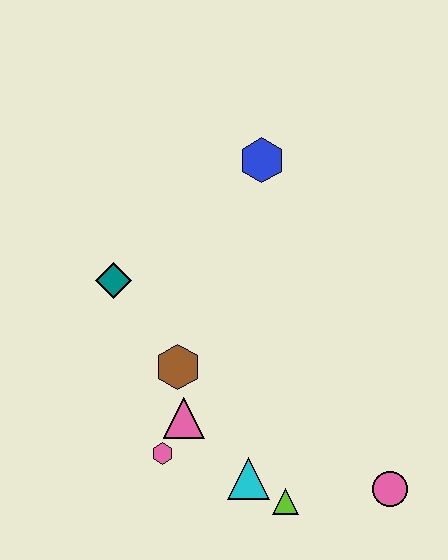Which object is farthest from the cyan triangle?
The blue hexagon is farthest from the cyan triangle.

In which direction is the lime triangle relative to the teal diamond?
The lime triangle is below the teal diamond.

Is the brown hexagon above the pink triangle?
Yes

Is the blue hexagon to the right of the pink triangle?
Yes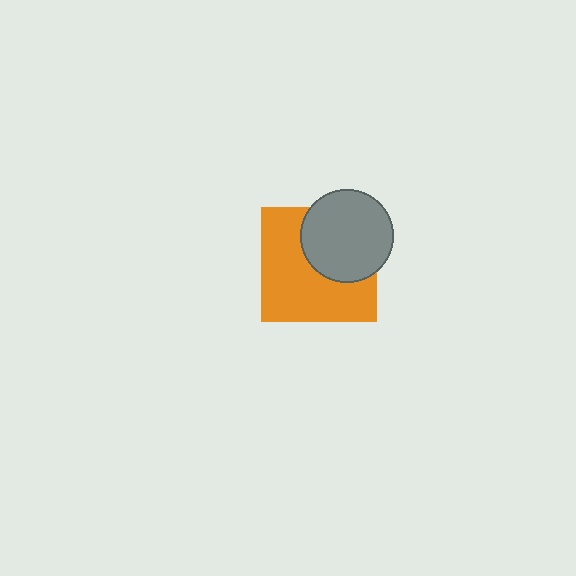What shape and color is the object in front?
The object in front is a gray circle.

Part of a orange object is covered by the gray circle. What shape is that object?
It is a square.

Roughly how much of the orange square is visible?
About half of it is visible (roughly 61%).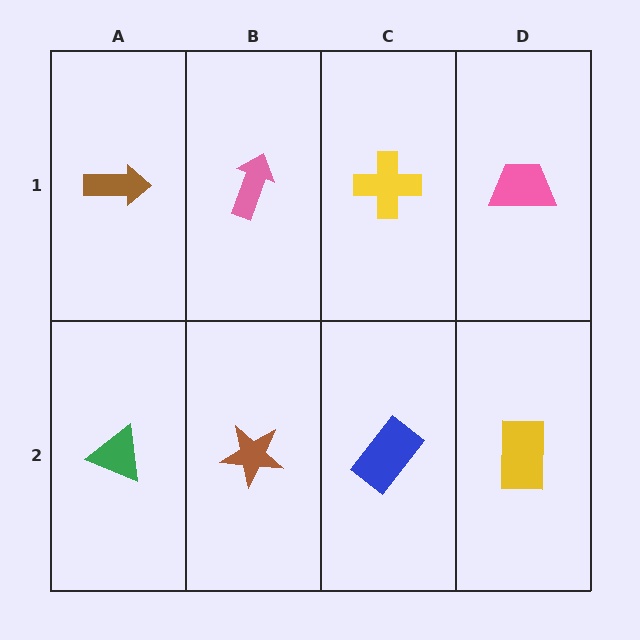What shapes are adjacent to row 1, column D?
A yellow rectangle (row 2, column D), a yellow cross (row 1, column C).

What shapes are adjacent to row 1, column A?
A green triangle (row 2, column A), a pink arrow (row 1, column B).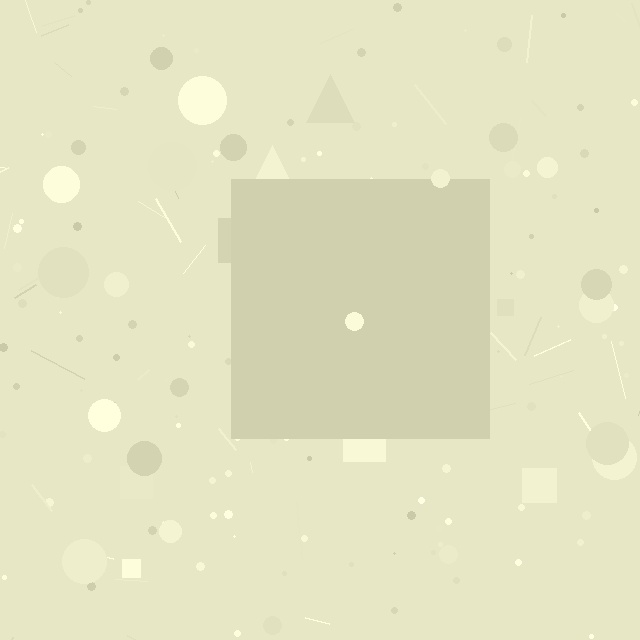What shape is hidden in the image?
A square is hidden in the image.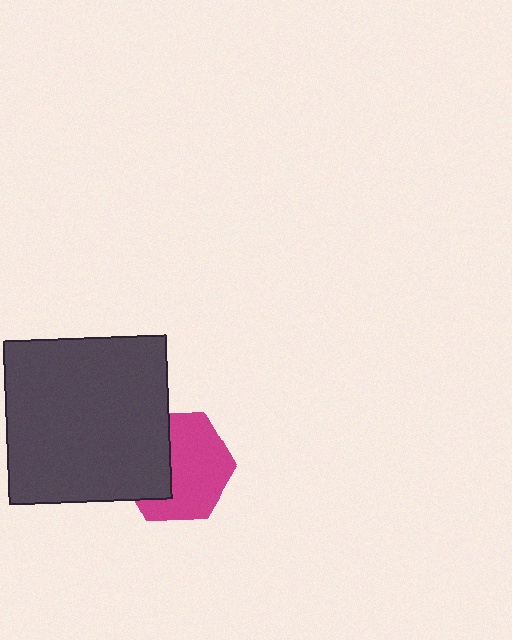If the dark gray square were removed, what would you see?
You would see the complete magenta hexagon.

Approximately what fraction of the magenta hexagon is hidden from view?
Roughly 38% of the magenta hexagon is hidden behind the dark gray square.